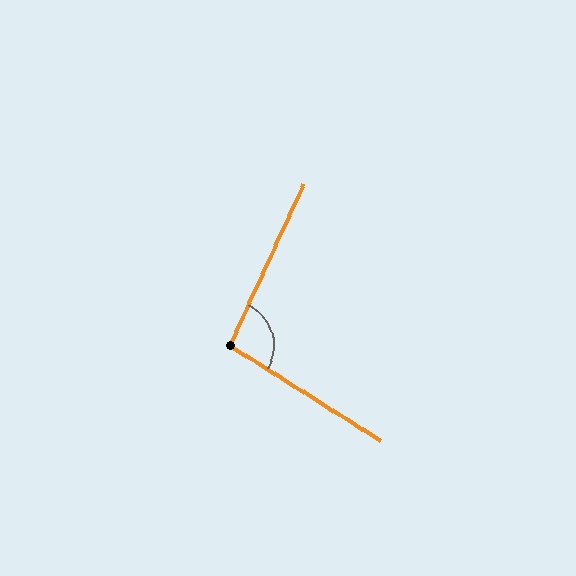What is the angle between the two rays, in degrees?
Approximately 98 degrees.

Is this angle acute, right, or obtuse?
It is obtuse.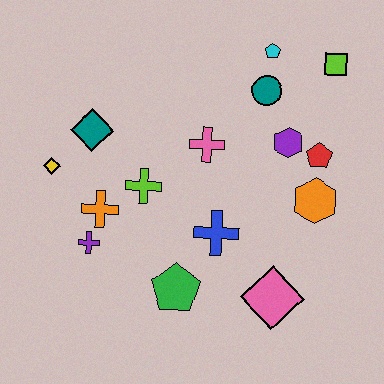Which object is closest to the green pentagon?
The blue cross is closest to the green pentagon.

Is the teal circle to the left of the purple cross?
No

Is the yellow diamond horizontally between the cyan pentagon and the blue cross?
No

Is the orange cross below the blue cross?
No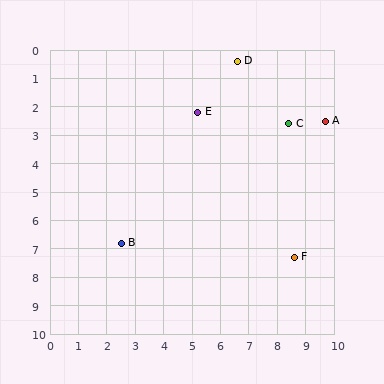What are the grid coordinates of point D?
Point D is at approximately (6.6, 0.4).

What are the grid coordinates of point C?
Point C is at approximately (8.4, 2.6).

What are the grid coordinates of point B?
Point B is at approximately (2.5, 6.8).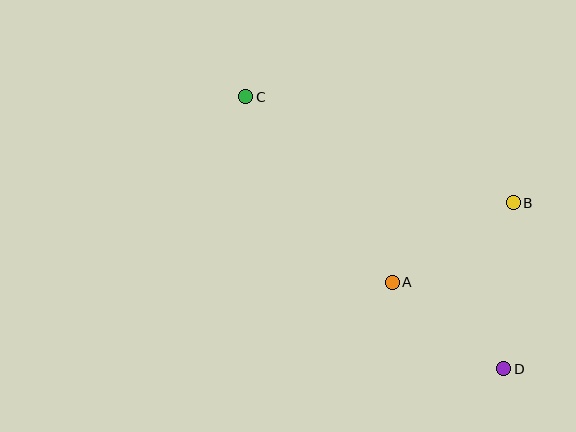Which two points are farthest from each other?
Points C and D are farthest from each other.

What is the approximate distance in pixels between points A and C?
The distance between A and C is approximately 236 pixels.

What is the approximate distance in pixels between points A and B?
The distance between A and B is approximately 145 pixels.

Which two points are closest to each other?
Points A and D are closest to each other.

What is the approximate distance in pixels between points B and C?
The distance between B and C is approximately 288 pixels.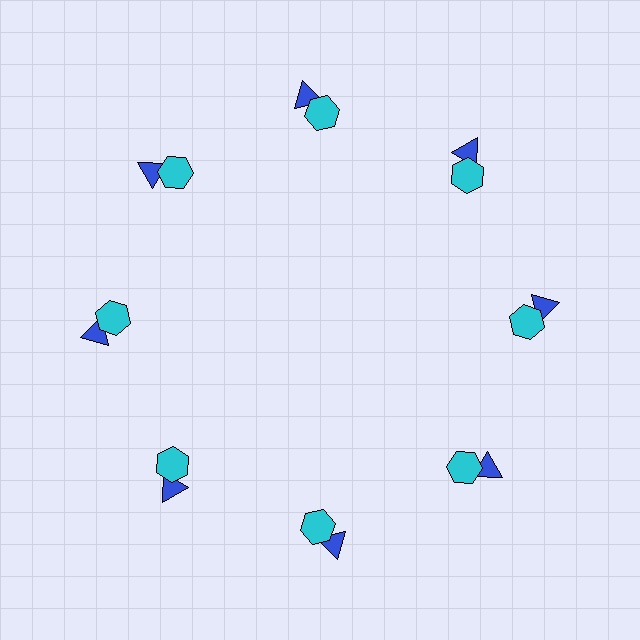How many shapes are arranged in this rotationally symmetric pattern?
There are 16 shapes, arranged in 8 groups of 2.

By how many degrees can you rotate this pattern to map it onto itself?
The pattern maps onto itself every 45 degrees of rotation.